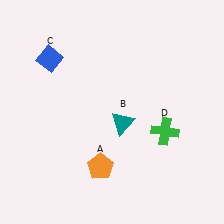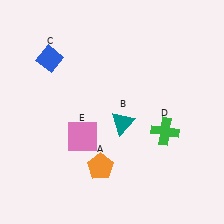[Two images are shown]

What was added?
A pink square (E) was added in Image 2.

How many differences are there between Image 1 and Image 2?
There is 1 difference between the two images.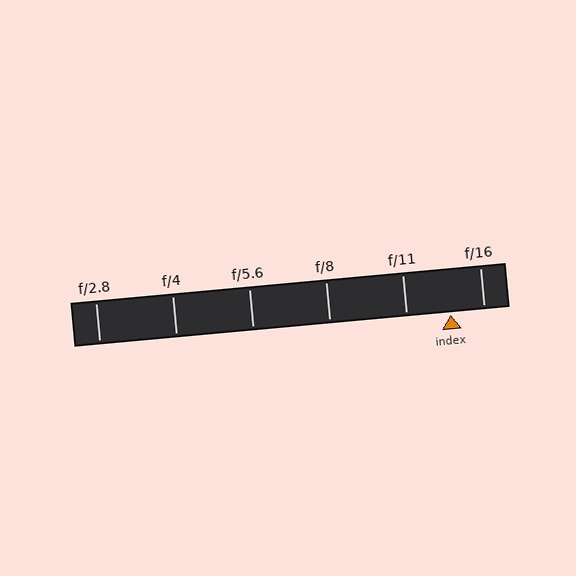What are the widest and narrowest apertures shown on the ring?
The widest aperture shown is f/2.8 and the narrowest is f/16.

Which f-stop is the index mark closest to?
The index mark is closest to f/16.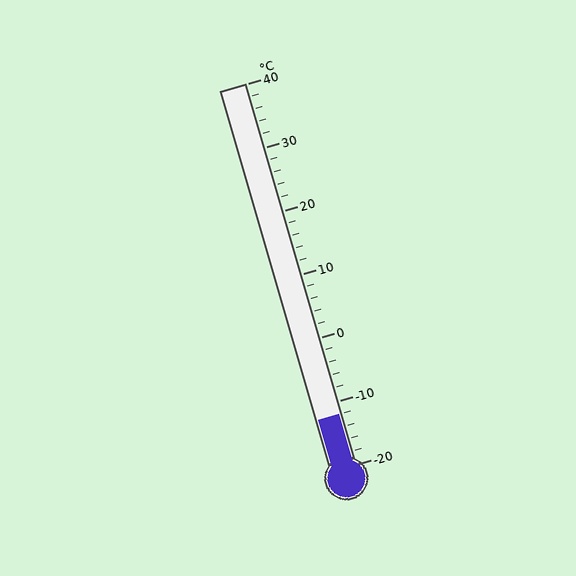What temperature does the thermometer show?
The thermometer shows approximately -12°C.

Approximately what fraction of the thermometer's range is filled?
The thermometer is filled to approximately 15% of its range.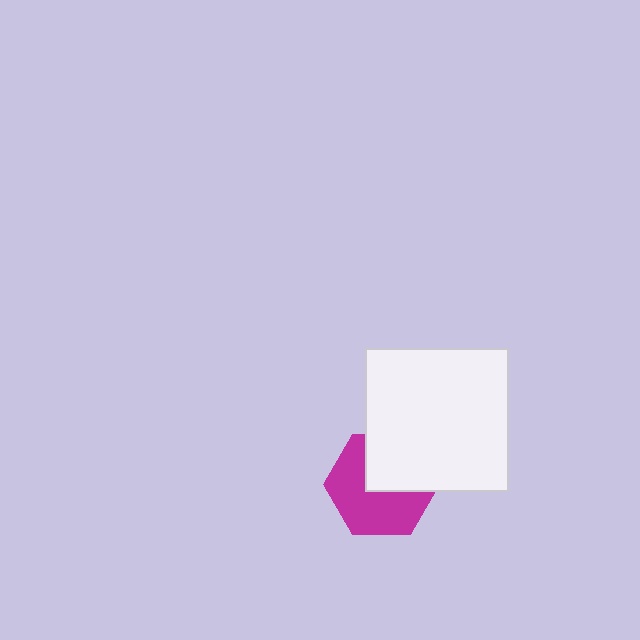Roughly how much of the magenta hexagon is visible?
About half of it is visible (roughly 60%).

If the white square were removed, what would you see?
You would see the complete magenta hexagon.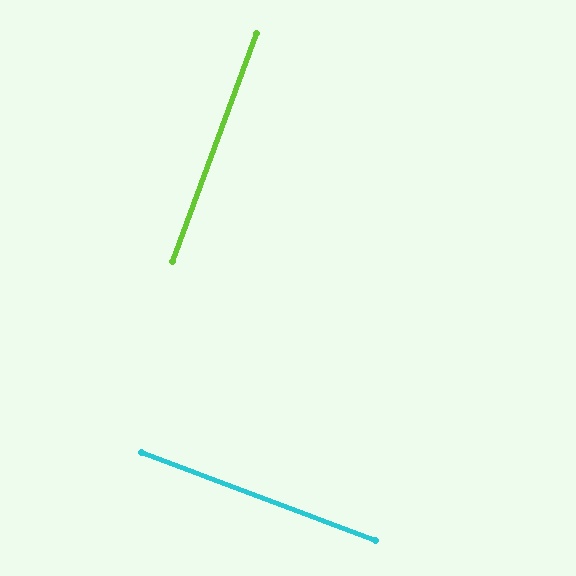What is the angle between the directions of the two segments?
Approximately 90 degrees.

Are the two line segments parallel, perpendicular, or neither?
Perpendicular — they meet at approximately 90°.